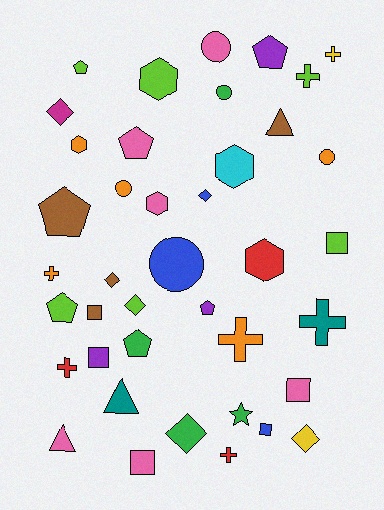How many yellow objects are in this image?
There are 2 yellow objects.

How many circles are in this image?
There are 5 circles.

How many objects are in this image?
There are 40 objects.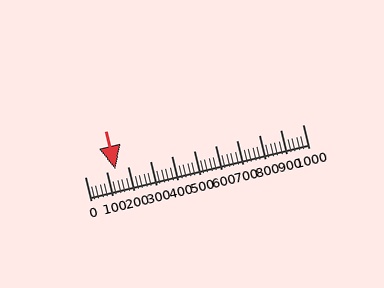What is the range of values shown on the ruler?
The ruler shows values from 0 to 1000.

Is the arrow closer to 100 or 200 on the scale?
The arrow is closer to 100.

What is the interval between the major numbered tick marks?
The major tick marks are spaced 100 units apart.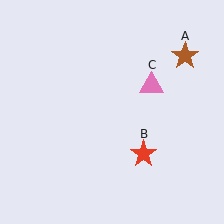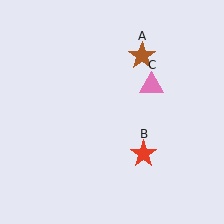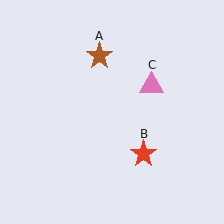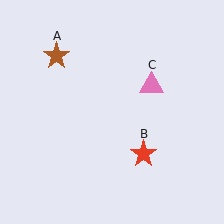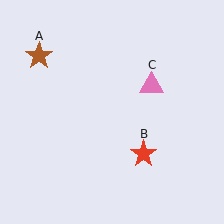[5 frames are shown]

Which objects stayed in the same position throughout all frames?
Red star (object B) and pink triangle (object C) remained stationary.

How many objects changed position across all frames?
1 object changed position: brown star (object A).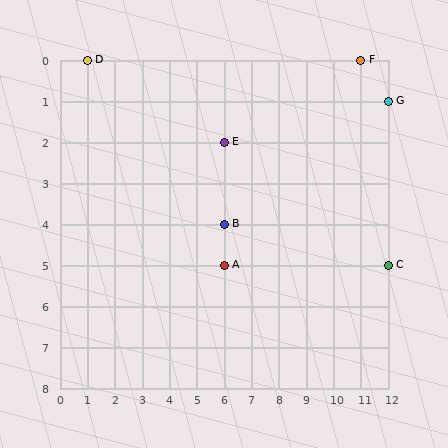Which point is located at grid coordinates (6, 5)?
Point A is at (6, 5).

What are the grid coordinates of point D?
Point D is at grid coordinates (1, 0).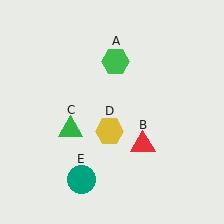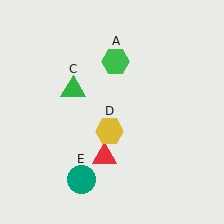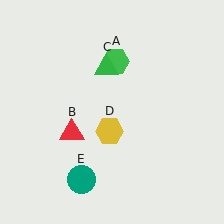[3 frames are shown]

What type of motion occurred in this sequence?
The red triangle (object B), green triangle (object C) rotated clockwise around the center of the scene.